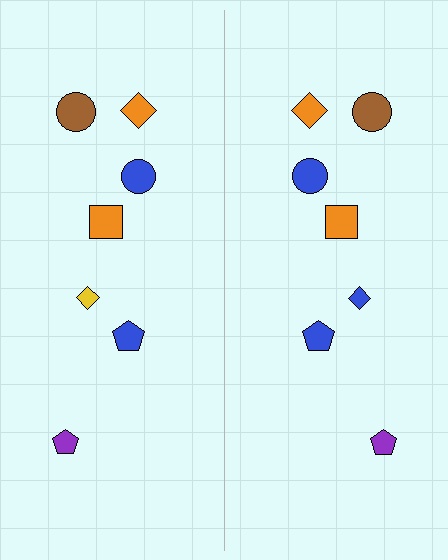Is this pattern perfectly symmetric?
No, the pattern is not perfectly symmetric. The blue diamond on the right side breaks the symmetry — its mirror counterpart is yellow.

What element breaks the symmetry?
The blue diamond on the right side breaks the symmetry — its mirror counterpart is yellow.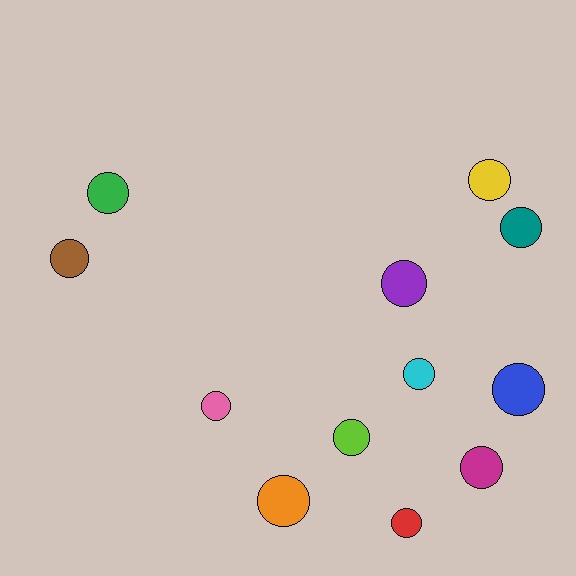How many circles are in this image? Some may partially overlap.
There are 12 circles.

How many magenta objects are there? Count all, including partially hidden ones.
There is 1 magenta object.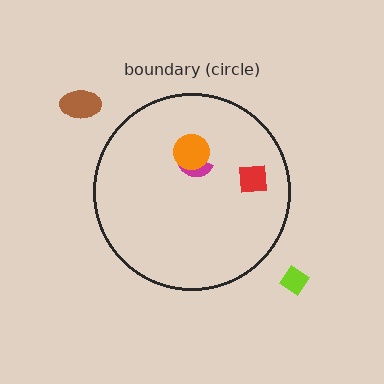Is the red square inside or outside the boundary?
Inside.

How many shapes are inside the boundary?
3 inside, 2 outside.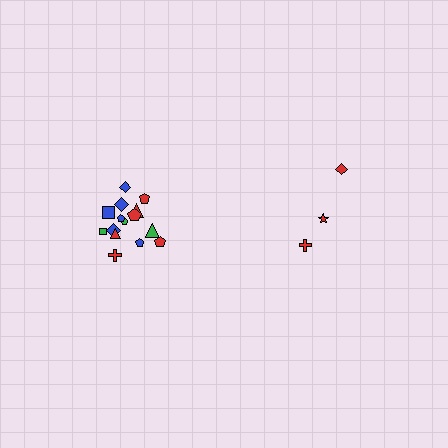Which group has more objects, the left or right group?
The left group.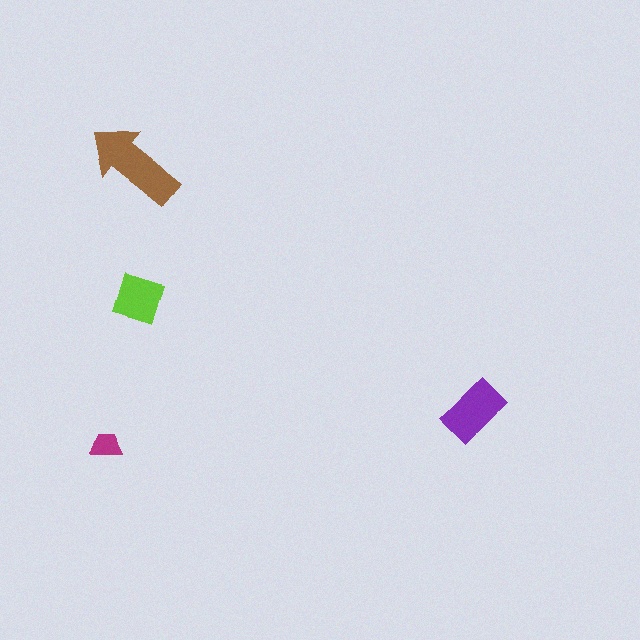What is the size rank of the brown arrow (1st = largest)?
1st.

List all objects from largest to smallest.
The brown arrow, the purple rectangle, the lime square, the magenta trapezoid.